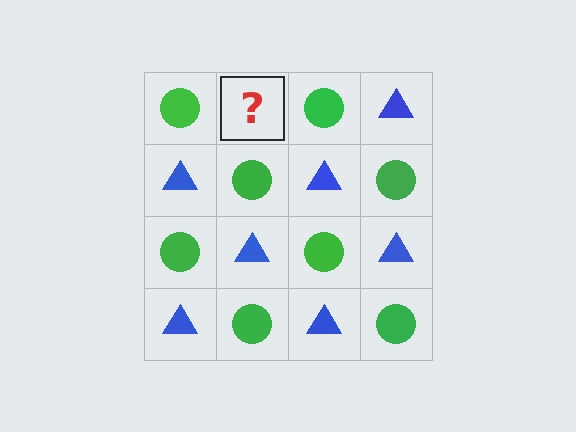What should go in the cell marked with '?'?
The missing cell should contain a blue triangle.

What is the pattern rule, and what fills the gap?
The rule is that it alternates green circle and blue triangle in a checkerboard pattern. The gap should be filled with a blue triangle.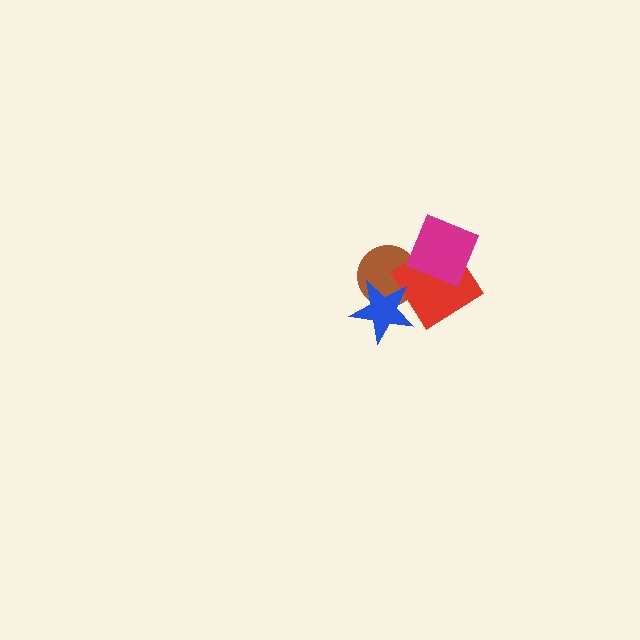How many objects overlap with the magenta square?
1 object overlaps with the magenta square.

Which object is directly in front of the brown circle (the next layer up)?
The red diamond is directly in front of the brown circle.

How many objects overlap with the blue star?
2 objects overlap with the blue star.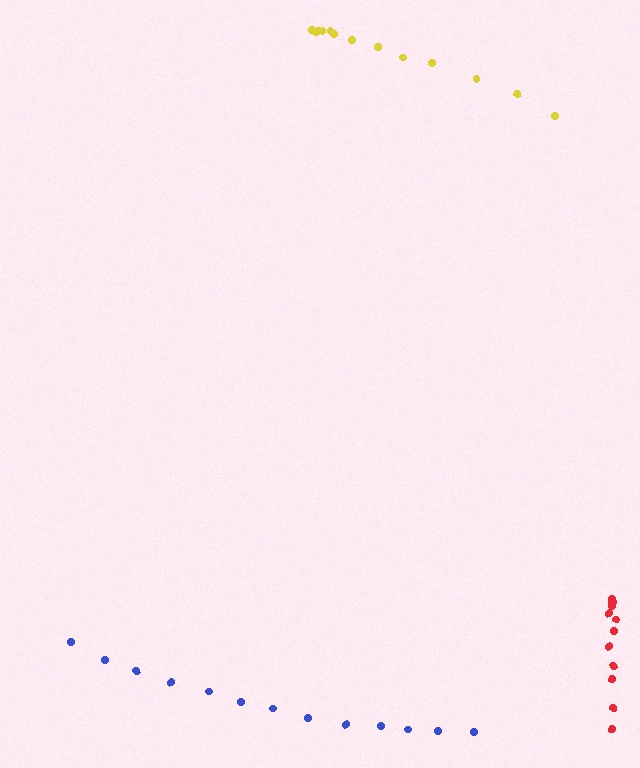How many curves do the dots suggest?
There are 3 distinct paths.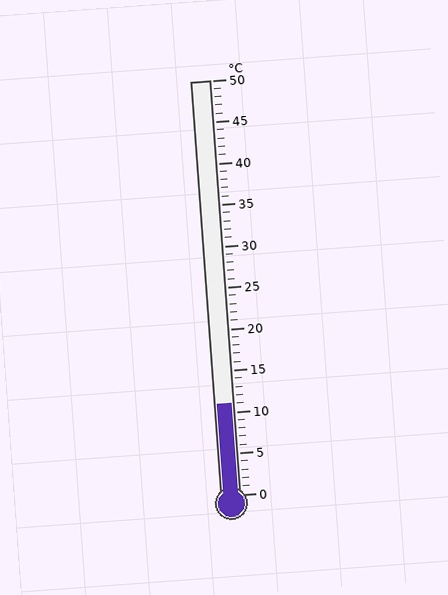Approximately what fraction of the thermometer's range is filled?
The thermometer is filled to approximately 20% of its range.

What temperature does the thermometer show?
The thermometer shows approximately 11°C.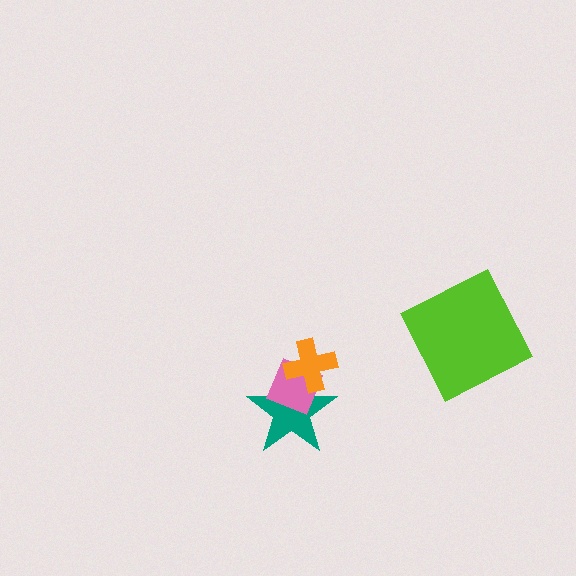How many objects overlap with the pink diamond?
2 objects overlap with the pink diamond.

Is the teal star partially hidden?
Yes, it is partially covered by another shape.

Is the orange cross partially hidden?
No, no other shape covers it.